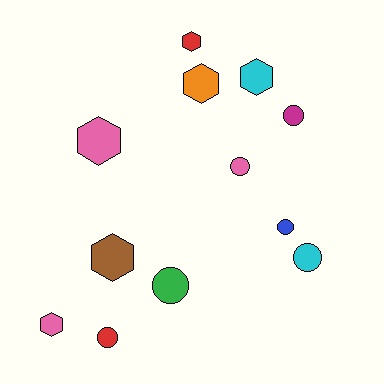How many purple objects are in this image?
There are no purple objects.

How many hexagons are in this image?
There are 6 hexagons.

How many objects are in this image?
There are 12 objects.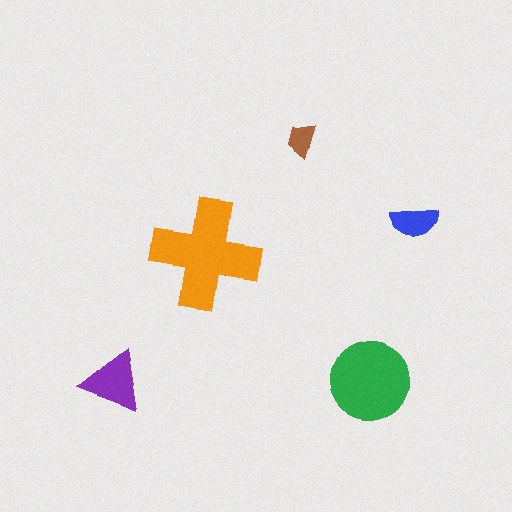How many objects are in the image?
There are 5 objects in the image.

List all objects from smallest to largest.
The brown trapezoid, the blue semicircle, the purple triangle, the green circle, the orange cross.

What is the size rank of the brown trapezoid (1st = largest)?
5th.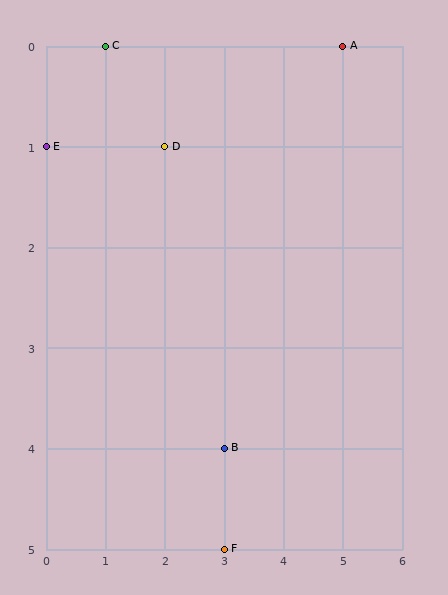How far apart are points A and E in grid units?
Points A and E are 5 columns and 1 row apart (about 5.1 grid units diagonally).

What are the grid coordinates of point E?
Point E is at grid coordinates (0, 1).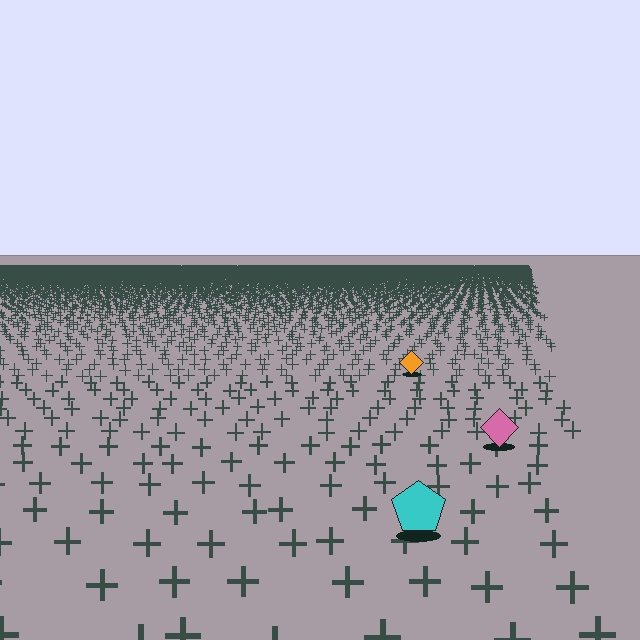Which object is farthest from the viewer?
The orange diamond is farthest from the viewer. It appears smaller and the ground texture around it is denser.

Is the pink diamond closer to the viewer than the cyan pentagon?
No. The cyan pentagon is closer — you can tell from the texture gradient: the ground texture is coarser near it.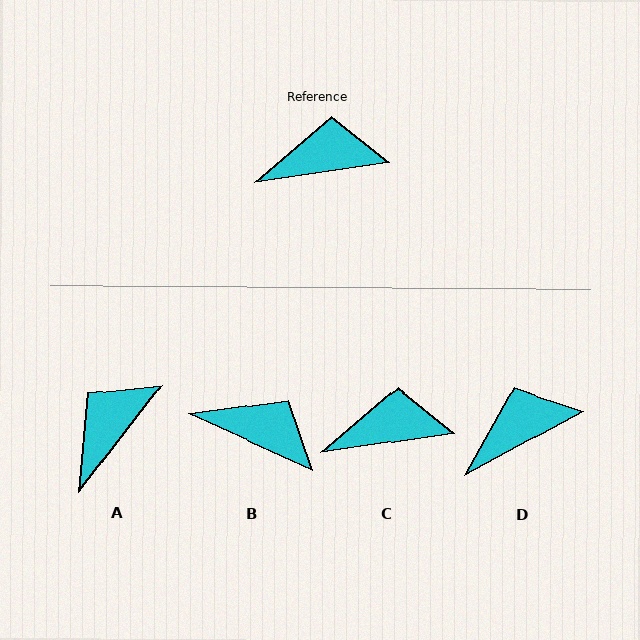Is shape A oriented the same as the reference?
No, it is off by about 44 degrees.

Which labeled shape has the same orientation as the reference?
C.